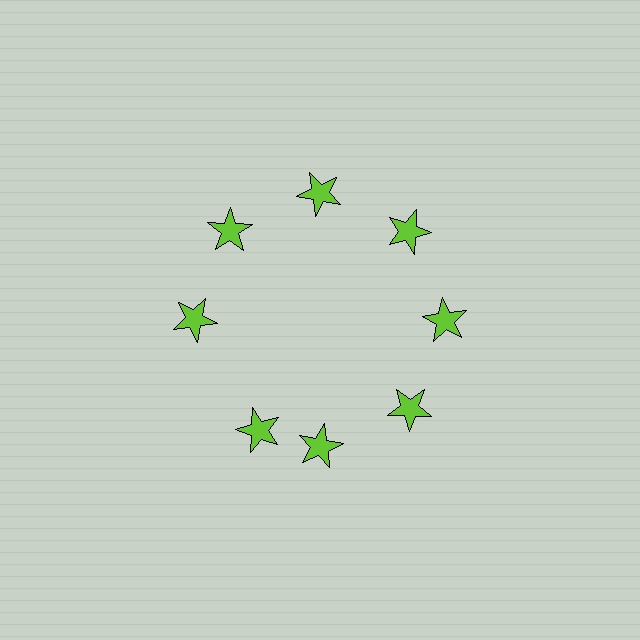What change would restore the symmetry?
The symmetry would be restored by rotating it back into even spacing with its neighbors so that all 8 stars sit at equal angles and equal distance from the center.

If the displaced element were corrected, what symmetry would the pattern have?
It would have 8-fold rotational symmetry — the pattern would map onto itself every 45 degrees.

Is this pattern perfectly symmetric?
No. The 8 lime stars are arranged in a ring, but one element near the 8 o'clock position is rotated out of alignment along the ring, breaking the 8-fold rotational symmetry.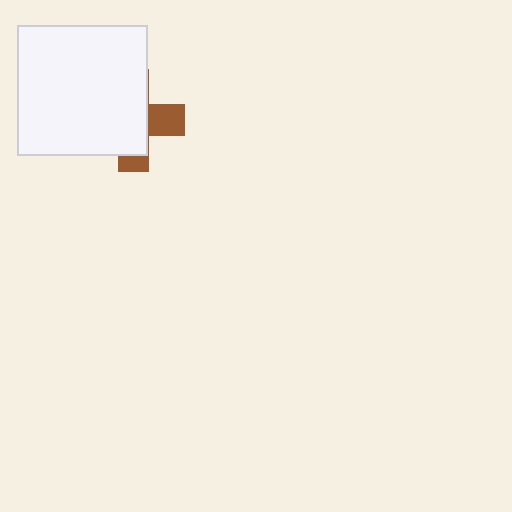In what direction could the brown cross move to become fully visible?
The brown cross could move right. That would shift it out from behind the white square entirely.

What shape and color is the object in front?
The object in front is a white square.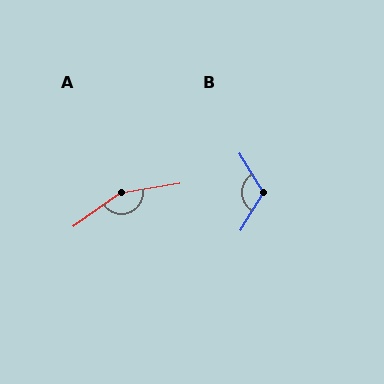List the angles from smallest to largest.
B (117°), A (154°).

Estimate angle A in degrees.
Approximately 154 degrees.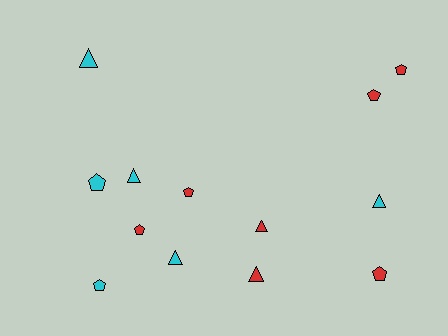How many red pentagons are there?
There are 5 red pentagons.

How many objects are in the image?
There are 13 objects.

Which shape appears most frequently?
Pentagon, with 7 objects.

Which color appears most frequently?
Red, with 7 objects.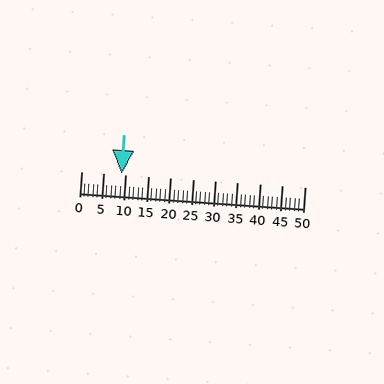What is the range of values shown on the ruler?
The ruler shows values from 0 to 50.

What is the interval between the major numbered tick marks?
The major tick marks are spaced 5 units apart.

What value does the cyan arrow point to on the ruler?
The cyan arrow points to approximately 9.